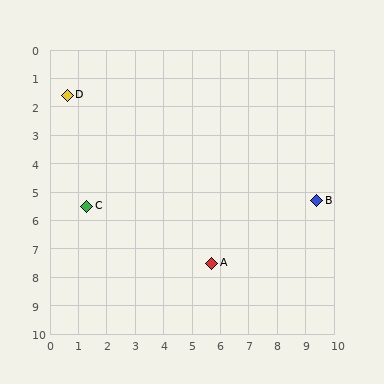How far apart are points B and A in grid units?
Points B and A are about 4.3 grid units apart.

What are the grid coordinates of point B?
Point B is at approximately (9.4, 5.3).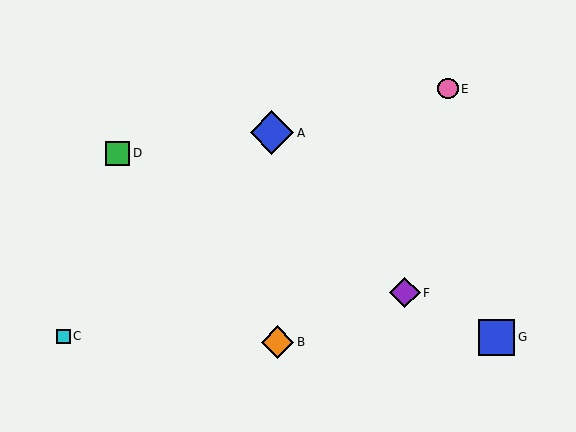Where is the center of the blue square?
The center of the blue square is at (496, 337).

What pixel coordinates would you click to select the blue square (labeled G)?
Click at (496, 337) to select the blue square G.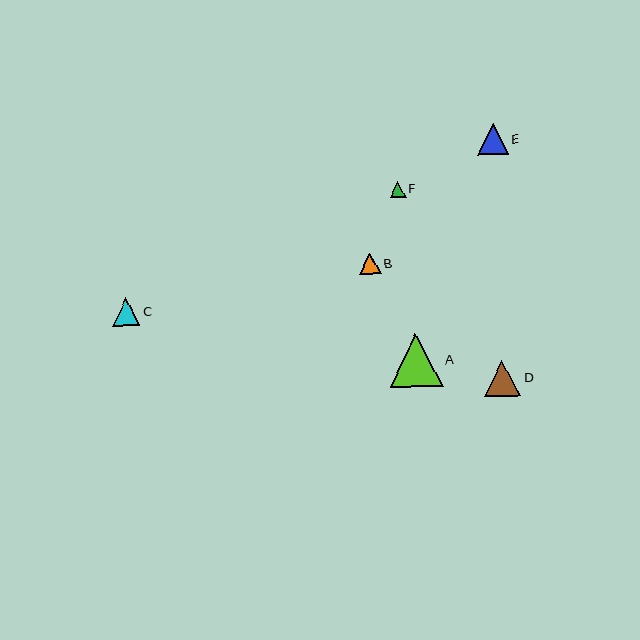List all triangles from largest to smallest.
From largest to smallest: A, D, E, C, B, F.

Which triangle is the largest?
Triangle A is the largest with a size of approximately 53 pixels.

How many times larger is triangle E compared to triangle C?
Triangle E is approximately 1.1 times the size of triangle C.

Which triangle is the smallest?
Triangle F is the smallest with a size of approximately 16 pixels.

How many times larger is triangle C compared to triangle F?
Triangle C is approximately 1.7 times the size of triangle F.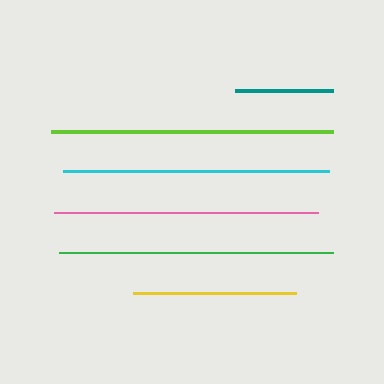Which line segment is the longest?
The lime line is the longest at approximately 282 pixels.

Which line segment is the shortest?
The teal line is the shortest at approximately 98 pixels.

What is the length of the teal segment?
The teal segment is approximately 98 pixels long.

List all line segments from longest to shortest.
From longest to shortest: lime, green, cyan, pink, yellow, teal.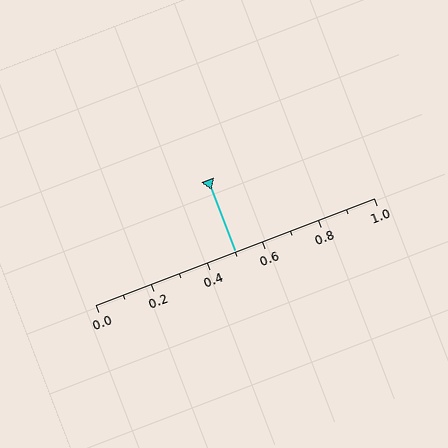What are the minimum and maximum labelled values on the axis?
The axis runs from 0.0 to 1.0.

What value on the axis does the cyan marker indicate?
The marker indicates approximately 0.5.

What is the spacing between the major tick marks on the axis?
The major ticks are spaced 0.2 apart.